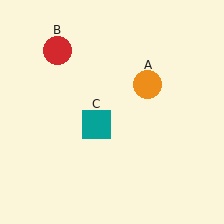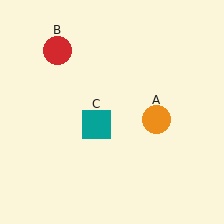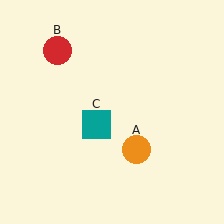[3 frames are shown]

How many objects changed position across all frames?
1 object changed position: orange circle (object A).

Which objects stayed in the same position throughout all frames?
Red circle (object B) and teal square (object C) remained stationary.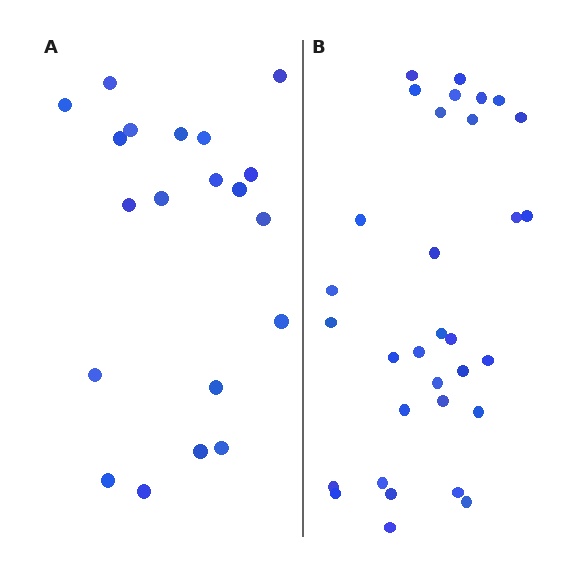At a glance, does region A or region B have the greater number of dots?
Region B (the right region) has more dots.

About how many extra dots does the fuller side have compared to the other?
Region B has roughly 12 or so more dots than region A.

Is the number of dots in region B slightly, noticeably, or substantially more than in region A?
Region B has substantially more. The ratio is roughly 1.6 to 1.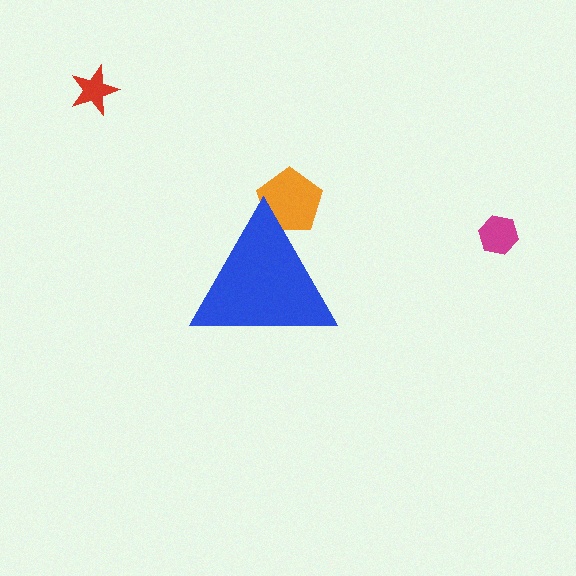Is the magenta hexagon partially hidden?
No, the magenta hexagon is fully visible.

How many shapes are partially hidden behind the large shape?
1 shape is partially hidden.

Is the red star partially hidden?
No, the red star is fully visible.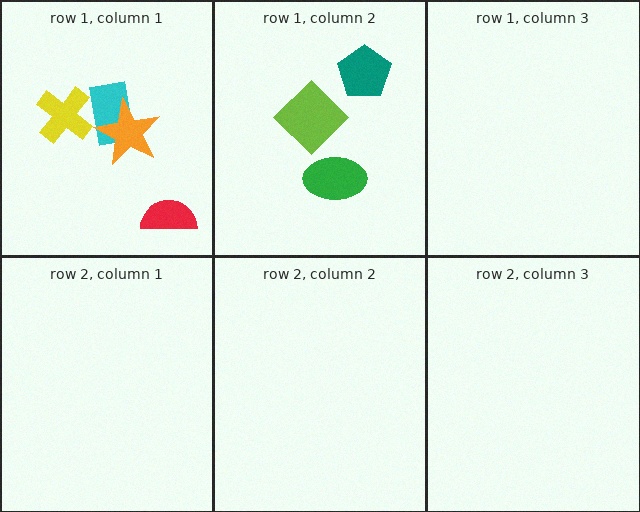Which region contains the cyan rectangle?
The row 1, column 1 region.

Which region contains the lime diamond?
The row 1, column 2 region.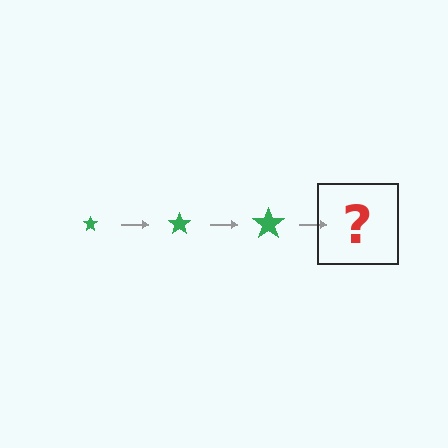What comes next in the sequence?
The next element should be a green star, larger than the previous one.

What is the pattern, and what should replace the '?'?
The pattern is that the star gets progressively larger each step. The '?' should be a green star, larger than the previous one.